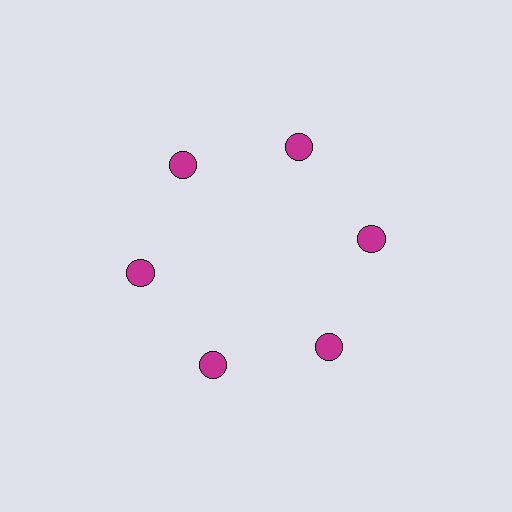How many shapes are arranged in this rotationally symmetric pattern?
There are 6 shapes, arranged in 6 groups of 1.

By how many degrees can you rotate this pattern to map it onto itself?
The pattern maps onto itself every 60 degrees of rotation.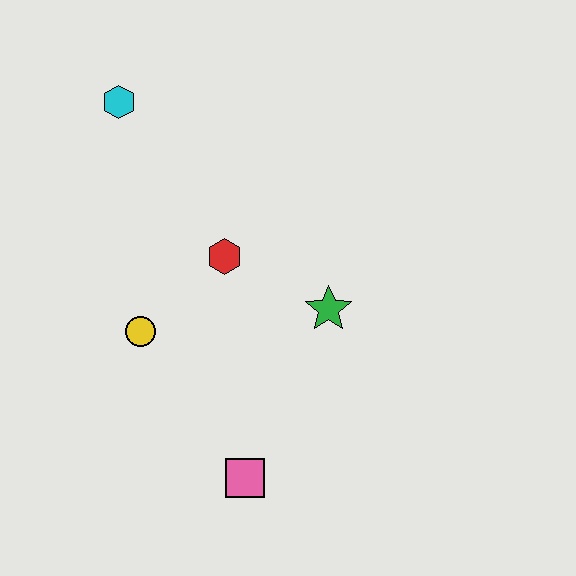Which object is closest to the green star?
The red hexagon is closest to the green star.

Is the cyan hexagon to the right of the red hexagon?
No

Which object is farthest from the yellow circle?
The cyan hexagon is farthest from the yellow circle.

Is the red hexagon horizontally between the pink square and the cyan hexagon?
Yes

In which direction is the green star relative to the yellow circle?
The green star is to the right of the yellow circle.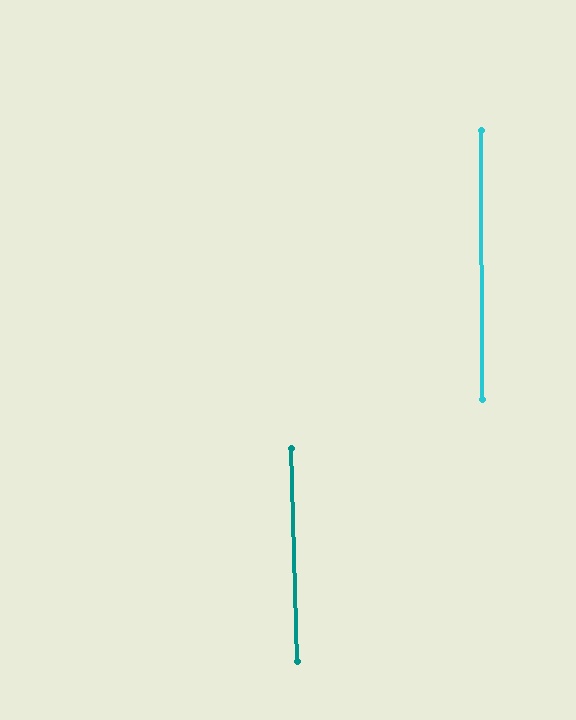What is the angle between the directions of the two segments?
Approximately 1 degree.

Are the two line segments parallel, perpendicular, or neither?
Parallel — their directions differ by only 1.4°.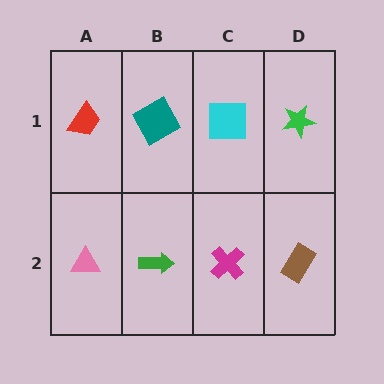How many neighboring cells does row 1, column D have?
2.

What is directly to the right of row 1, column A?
A teal square.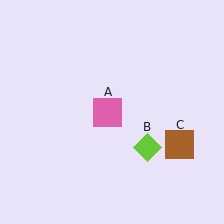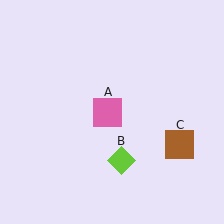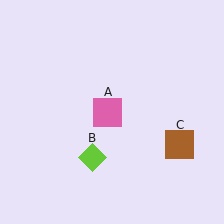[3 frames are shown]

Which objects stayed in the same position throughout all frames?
Pink square (object A) and brown square (object C) remained stationary.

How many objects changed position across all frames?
1 object changed position: lime diamond (object B).